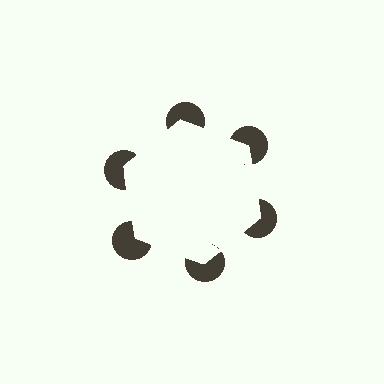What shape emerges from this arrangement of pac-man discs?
An illusory hexagon — its edges are inferred from the aligned wedge cuts in the pac-man discs, not physically drawn.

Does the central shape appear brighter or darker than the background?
It typically appears slightly brighter than the background, even though no actual brightness change is drawn.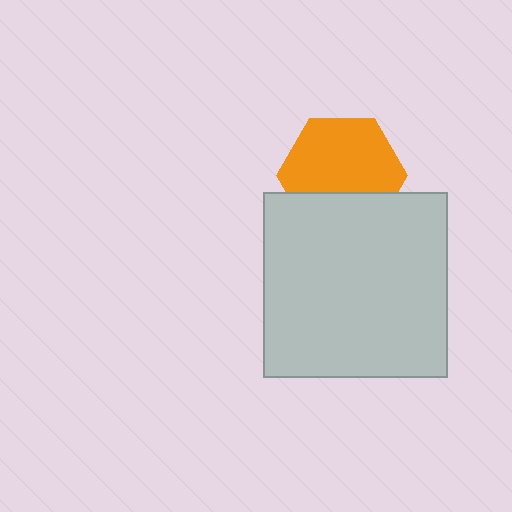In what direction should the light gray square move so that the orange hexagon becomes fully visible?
The light gray square should move down. That is the shortest direction to clear the overlap and leave the orange hexagon fully visible.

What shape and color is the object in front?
The object in front is a light gray square.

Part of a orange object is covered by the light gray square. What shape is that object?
It is a hexagon.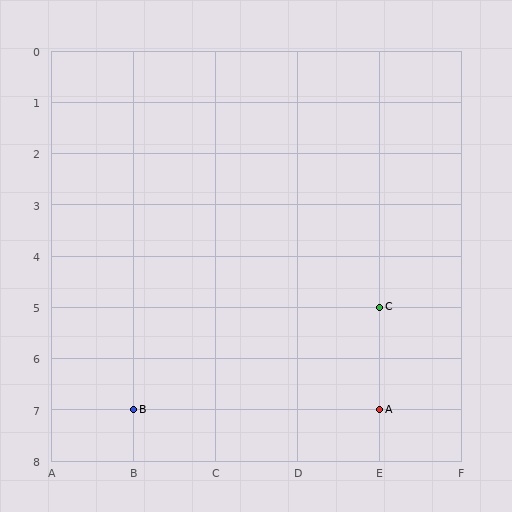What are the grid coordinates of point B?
Point B is at grid coordinates (B, 7).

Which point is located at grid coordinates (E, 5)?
Point C is at (E, 5).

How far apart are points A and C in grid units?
Points A and C are 2 rows apart.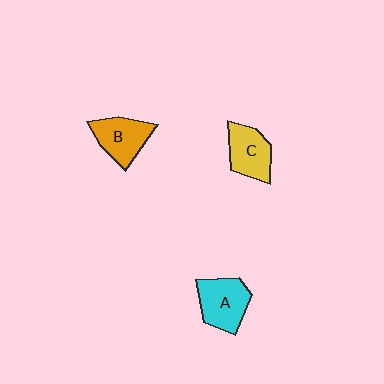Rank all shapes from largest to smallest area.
From largest to smallest: A (cyan), B (orange), C (yellow).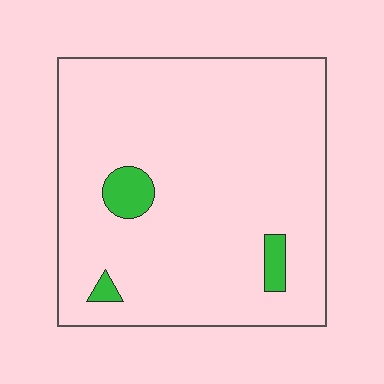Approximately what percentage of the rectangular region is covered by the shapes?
Approximately 5%.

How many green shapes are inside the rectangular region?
3.